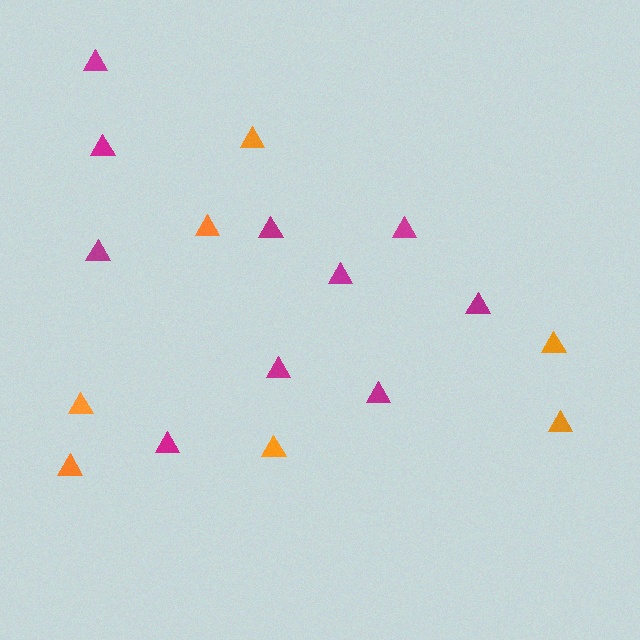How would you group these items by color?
There are 2 groups: one group of orange triangles (7) and one group of magenta triangles (10).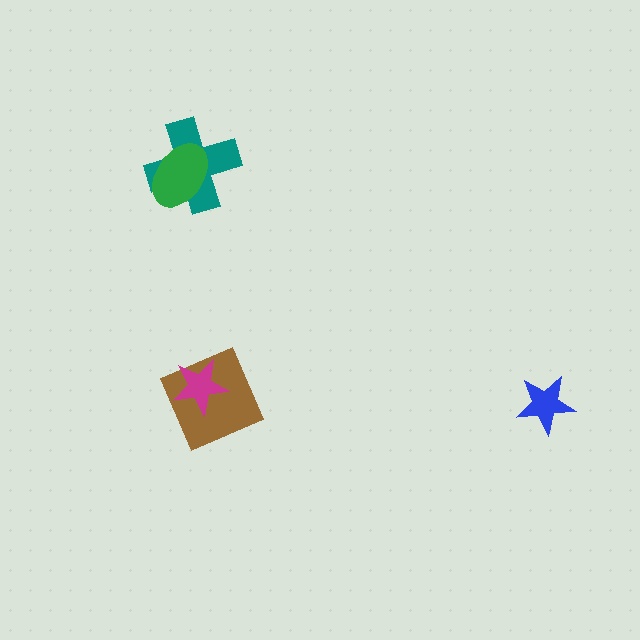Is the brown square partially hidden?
Yes, it is partially covered by another shape.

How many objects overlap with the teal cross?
1 object overlaps with the teal cross.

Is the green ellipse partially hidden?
No, no other shape covers it.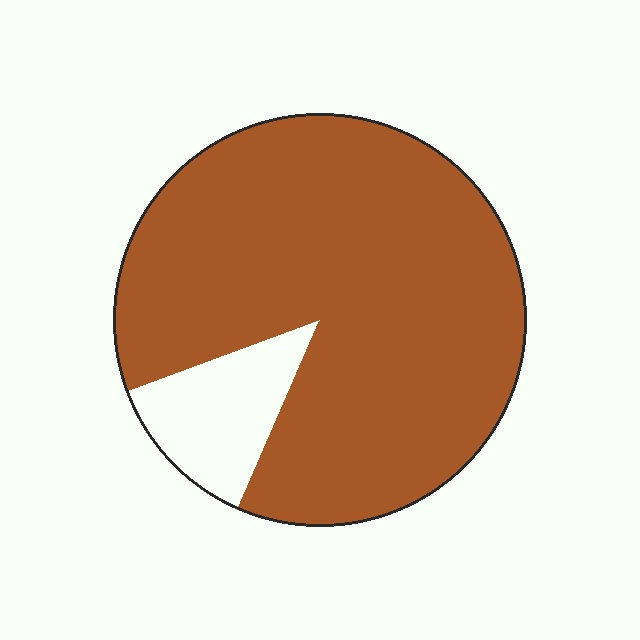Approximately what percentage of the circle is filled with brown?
Approximately 85%.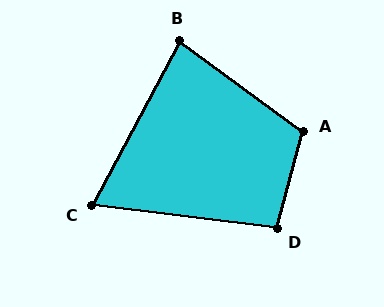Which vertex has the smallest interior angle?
C, at approximately 69 degrees.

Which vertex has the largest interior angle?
A, at approximately 111 degrees.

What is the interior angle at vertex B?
Approximately 82 degrees (acute).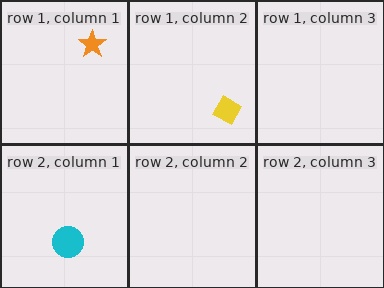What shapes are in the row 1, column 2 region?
The yellow diamond.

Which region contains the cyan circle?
The row 2, column 1 region.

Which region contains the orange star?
The row 1, column 1 region.